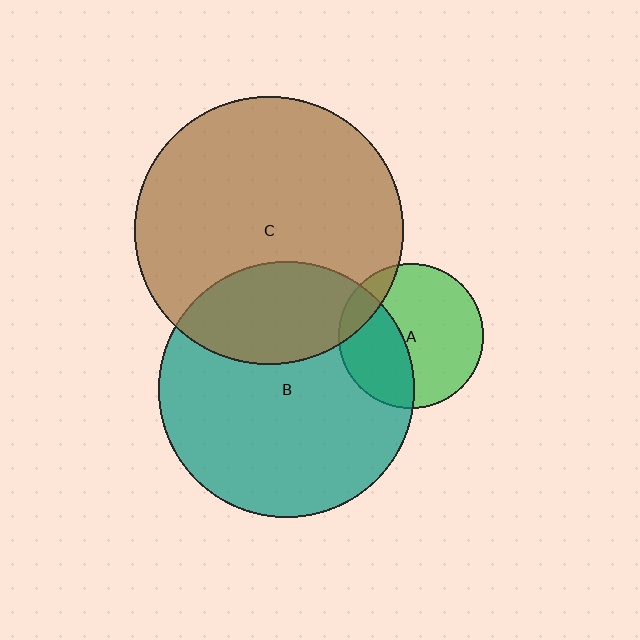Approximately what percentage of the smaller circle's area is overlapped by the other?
Approximately 30%.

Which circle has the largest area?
Circle C (brown).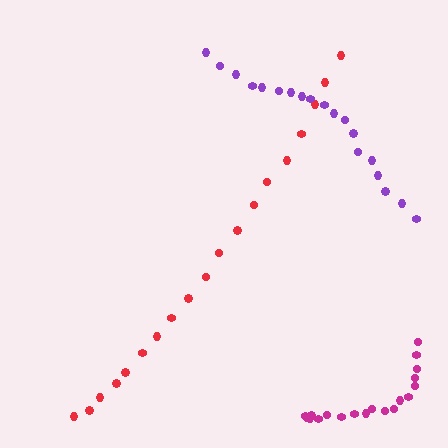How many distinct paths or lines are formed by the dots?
There are 3 distinct paths.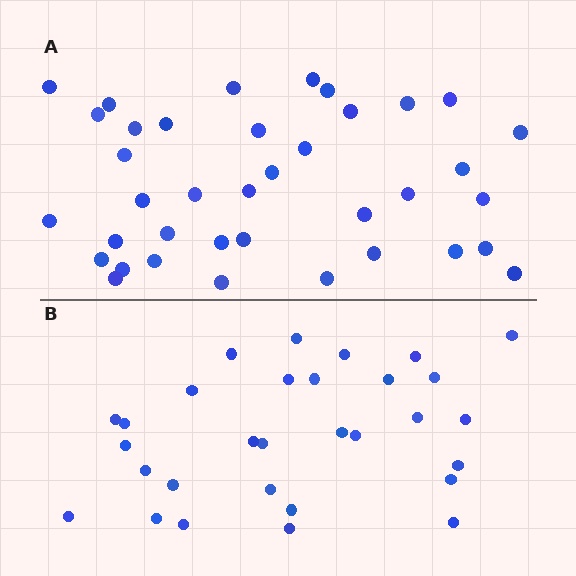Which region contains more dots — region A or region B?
Region A (the top region) has more dots.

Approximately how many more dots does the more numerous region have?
Region A has roughly 8 or so more dots than region B.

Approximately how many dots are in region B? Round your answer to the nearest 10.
About 30 dots.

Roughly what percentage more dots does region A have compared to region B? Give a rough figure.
About 25% more.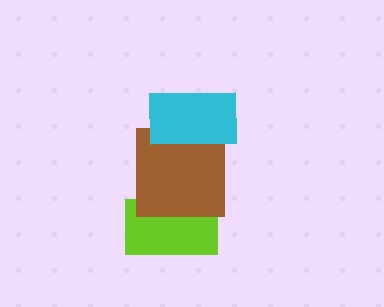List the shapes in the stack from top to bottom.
From top to bottom: the cyan rectangle, the brown square, the lime rectangle.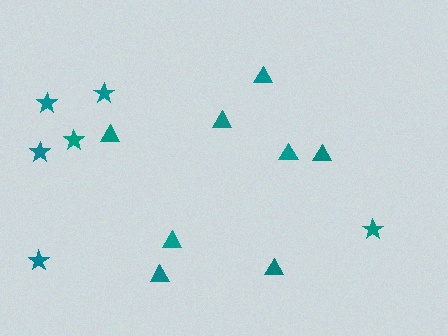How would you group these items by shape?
There are 2 groups: one group of triangles (8) and one group of stars (6).